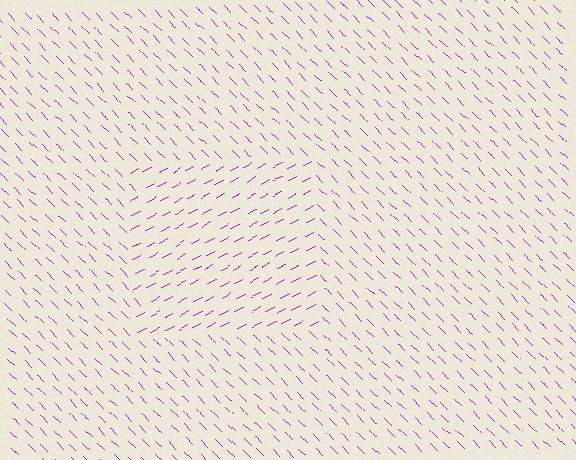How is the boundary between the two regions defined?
The boundary is defined purely by a change in line orientation (approximately 73 degrees difference). All lines are the same color and thickness.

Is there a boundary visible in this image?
Yes, there is a texture boundary formed by a change in line orientation.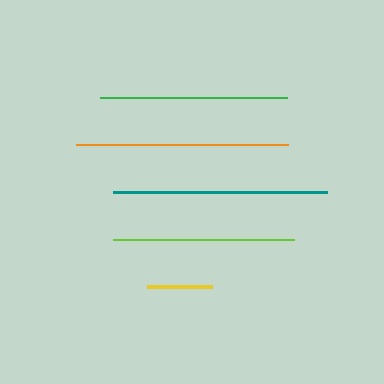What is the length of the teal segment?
The teal segment is approximately 214 pixels long.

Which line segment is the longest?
The teal line is the longest at approximately 214 pixels.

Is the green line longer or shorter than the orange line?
The orange line is longer than the green line.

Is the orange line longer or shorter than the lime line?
The orange line is longer than the lime line.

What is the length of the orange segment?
The orange segment is approximately 212 pixels long.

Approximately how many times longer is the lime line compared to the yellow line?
The lime line is approximately 2.8 times the length of the yellow line.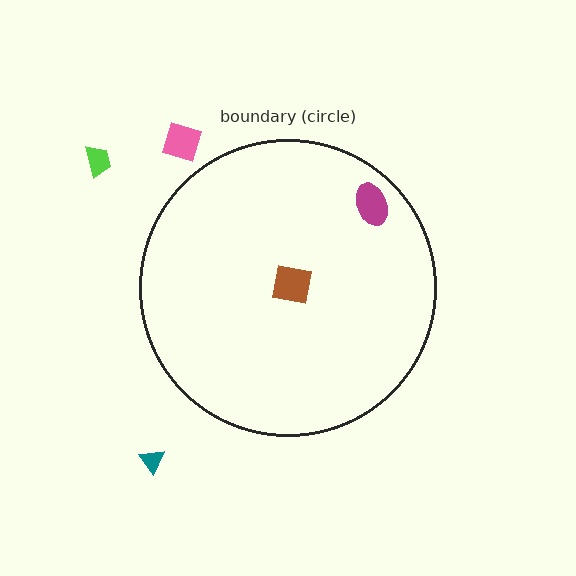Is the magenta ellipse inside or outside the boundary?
Inside.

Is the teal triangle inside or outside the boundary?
Outside.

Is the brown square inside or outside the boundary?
Inside.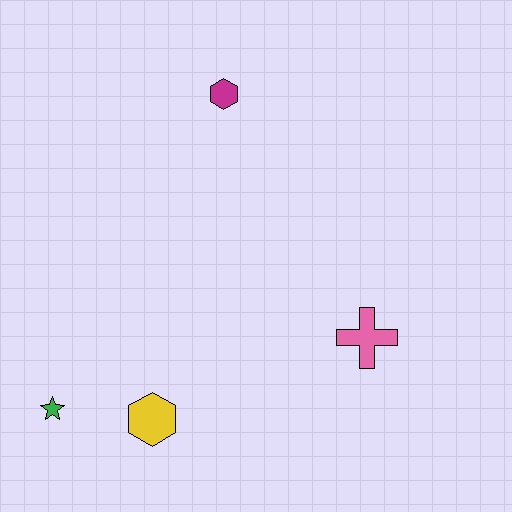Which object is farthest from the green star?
The magenta hexagon is farthest from the green star.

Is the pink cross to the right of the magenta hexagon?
Yes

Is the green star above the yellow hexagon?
Yes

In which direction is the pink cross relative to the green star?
The pink cross is to the right of the green star.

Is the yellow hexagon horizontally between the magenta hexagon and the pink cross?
No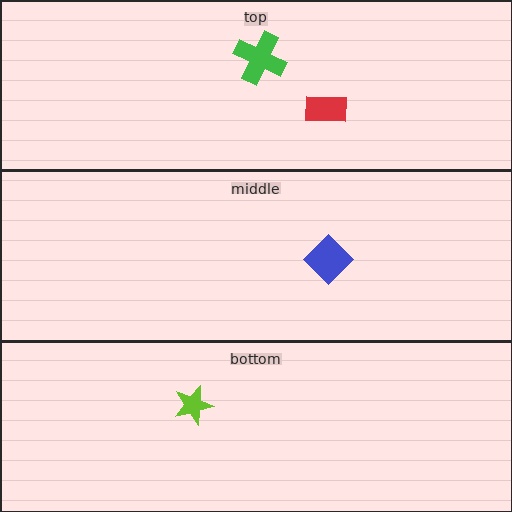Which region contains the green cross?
The top region.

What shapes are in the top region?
The green cross, the red rectangle.